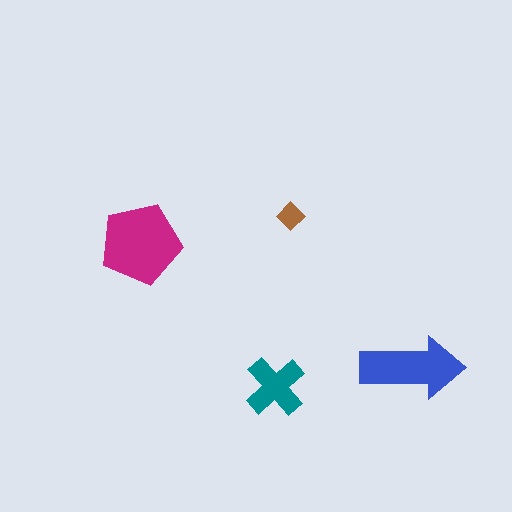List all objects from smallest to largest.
The brown diamond, the teal cross, the blue arrow, the magenta pentagon.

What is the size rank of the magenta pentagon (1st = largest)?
1st.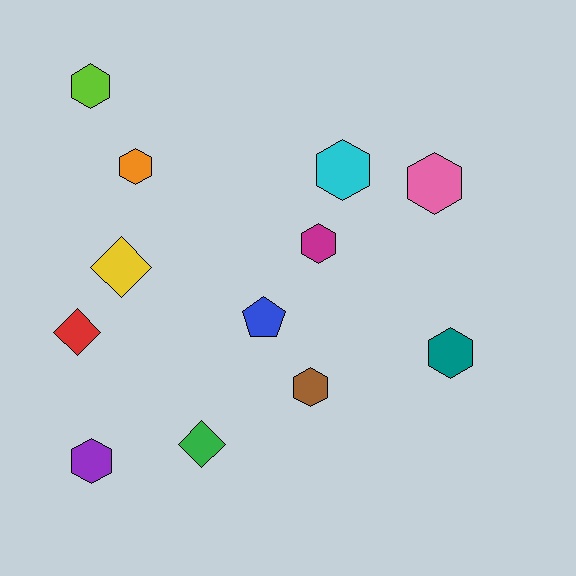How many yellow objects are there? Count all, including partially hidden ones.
There is 1 yellow object.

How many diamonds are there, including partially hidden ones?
There are 3 diamonds.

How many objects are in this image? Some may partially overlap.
There are 12 objects.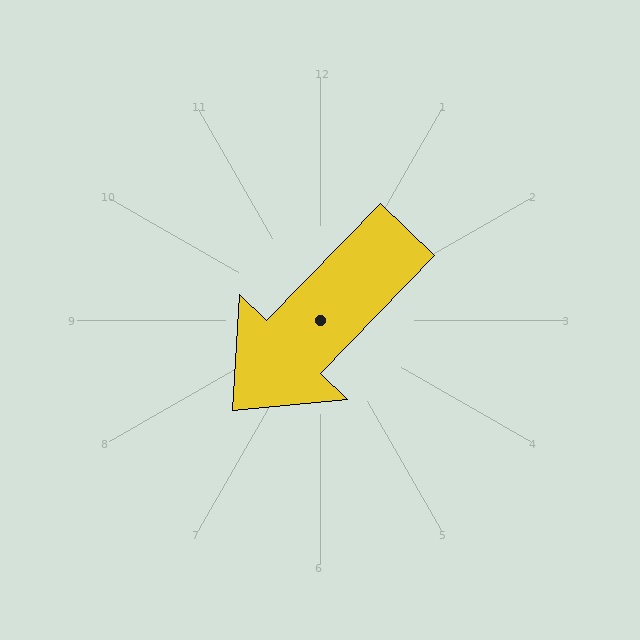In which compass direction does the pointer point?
Southwest.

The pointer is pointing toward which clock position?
Roughly 7 o'clock.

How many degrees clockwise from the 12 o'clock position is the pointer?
Approximately 224 degrees.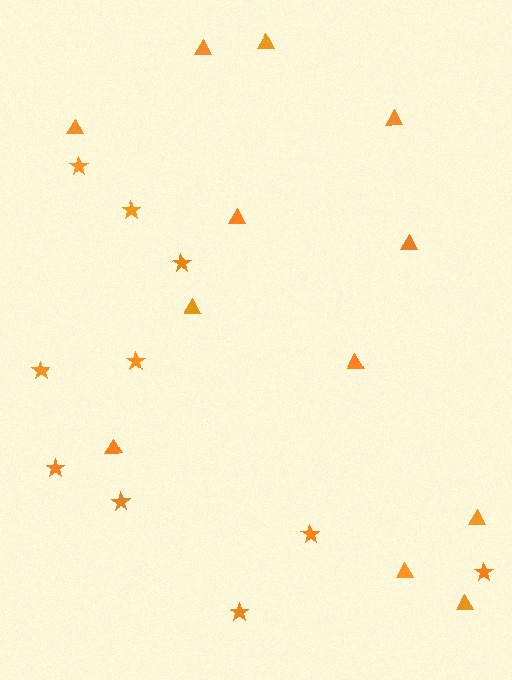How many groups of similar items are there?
There are 2 groups: one group of triangles (12) and one group of stars (10).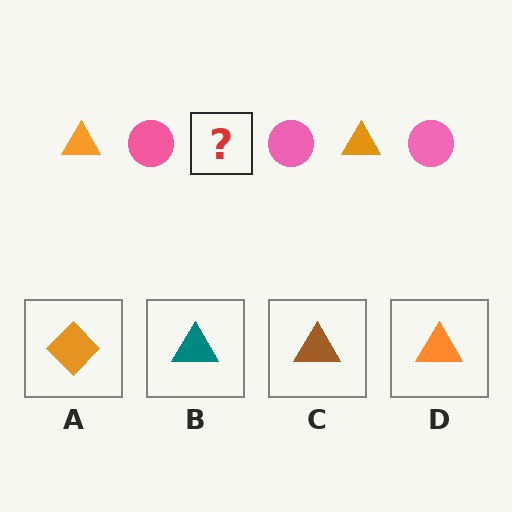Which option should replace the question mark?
Option D.